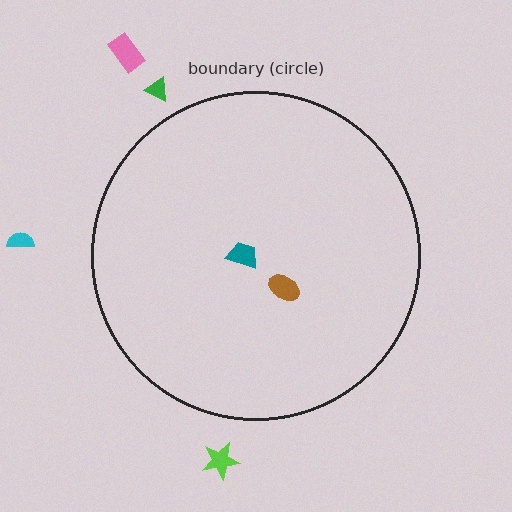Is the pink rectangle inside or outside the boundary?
Outside.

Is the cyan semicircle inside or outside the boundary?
Outside.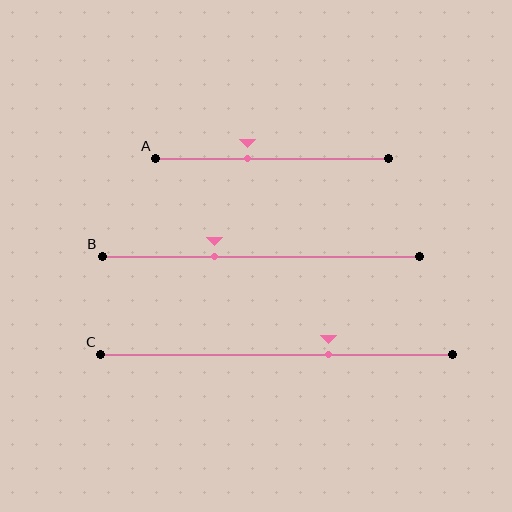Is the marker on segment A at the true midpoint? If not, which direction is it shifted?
No, the marker on segment A is shifted to the left by about 11% of the segment length.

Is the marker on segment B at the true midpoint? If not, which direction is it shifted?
No, the marker on segment B is shifted to the left by about 15% of the segment length.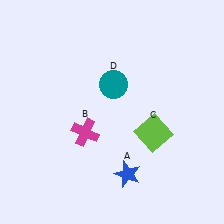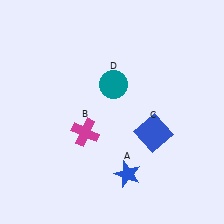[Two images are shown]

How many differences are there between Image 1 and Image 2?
There is 1 difference between the two images.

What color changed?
The square (C) changed from lime in Image 1 to blue in Image 2.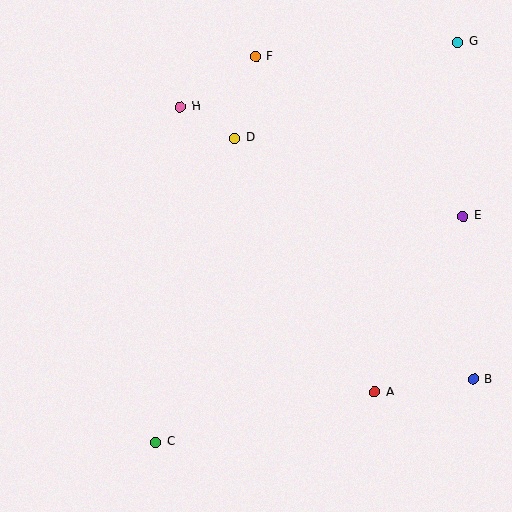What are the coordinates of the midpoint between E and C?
The midpoint between E and C is at (309, 329).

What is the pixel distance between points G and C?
The distance between G and C is 501 pixels.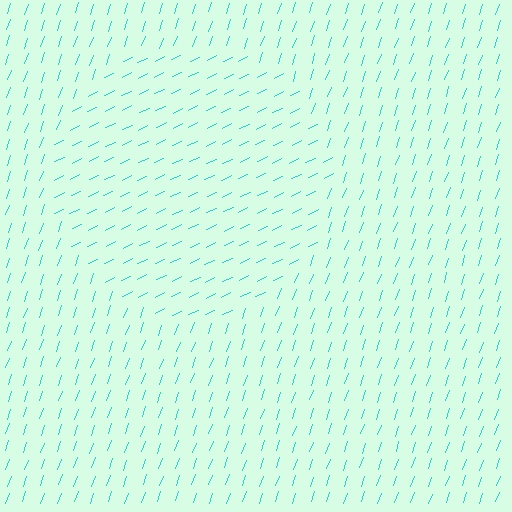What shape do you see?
I see a circle.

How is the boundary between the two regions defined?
The boundary is defined purely by a change in line orientation (approximately 45 degrees difference). All lines are the same color and thickness.